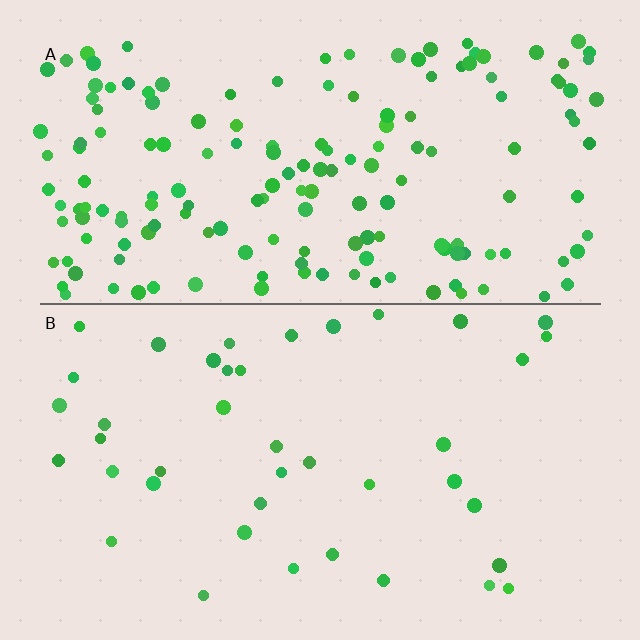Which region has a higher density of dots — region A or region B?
A (the top).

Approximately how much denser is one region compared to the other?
Approximately 4.1× — region A over region B.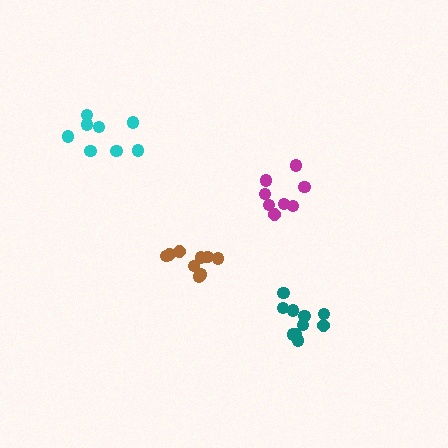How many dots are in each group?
Group 1: 8 dots, Group 2: 9 dots, Group 3: 10 dots, Group 4: 8 dots (35 total).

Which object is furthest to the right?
The teal cluster is rightmost.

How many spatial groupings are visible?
There are 4 spatial groupings.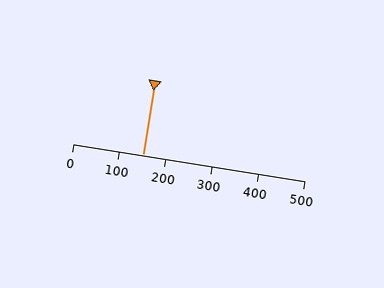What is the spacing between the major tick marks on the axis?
The major ticks are spaced 100 apart.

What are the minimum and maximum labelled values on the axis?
The axis runs from 0 to 500.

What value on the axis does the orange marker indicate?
The marker indicates approximately 150.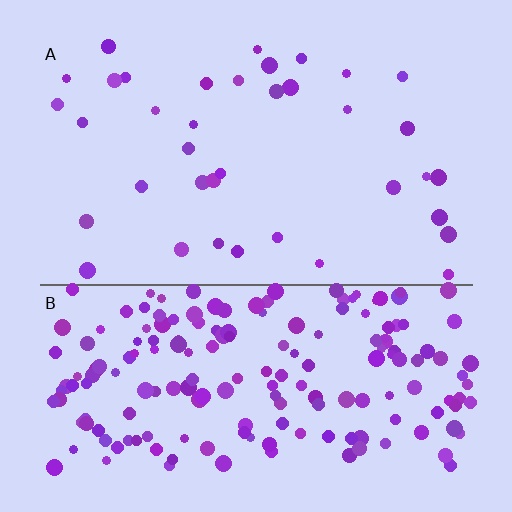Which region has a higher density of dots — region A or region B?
B (the bottom).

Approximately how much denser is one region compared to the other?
Approximately 5.2× — region B over region A.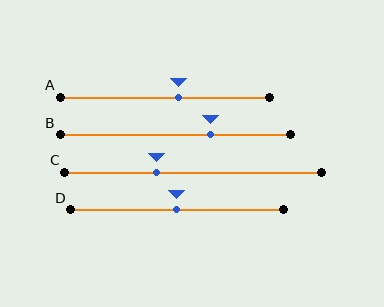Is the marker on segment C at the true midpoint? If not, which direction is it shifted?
No, the marker on segment C is shifted to the left by about 14% of the segment length.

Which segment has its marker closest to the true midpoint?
Segment D has its marker closest to the true midpoint.